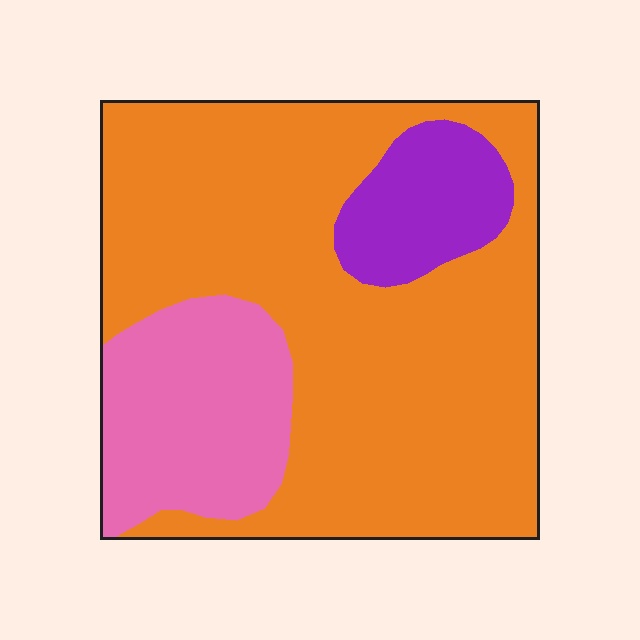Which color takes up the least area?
Purple, at roughly 10%.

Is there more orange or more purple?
Orange.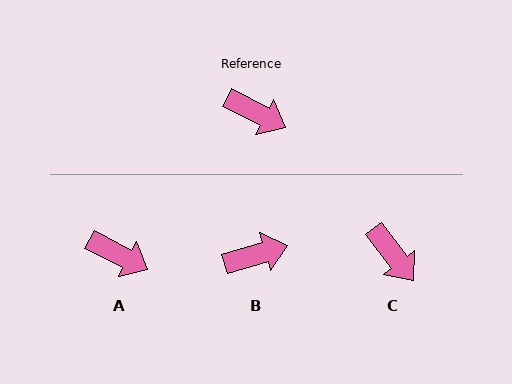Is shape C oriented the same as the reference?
No, it is off by about 25 degrees.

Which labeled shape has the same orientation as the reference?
A.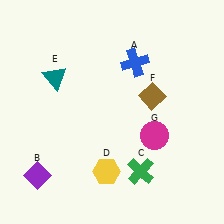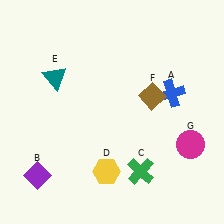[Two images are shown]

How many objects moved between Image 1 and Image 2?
2 objects moved between the two images.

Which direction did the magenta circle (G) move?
The magenta circle (G) moved right.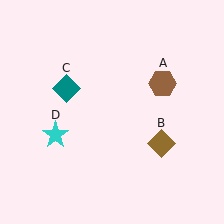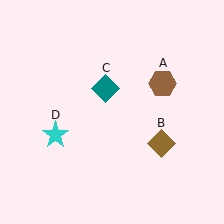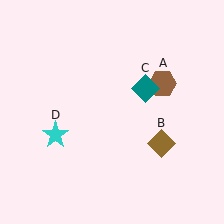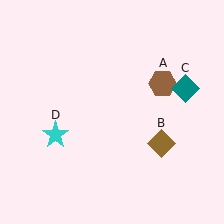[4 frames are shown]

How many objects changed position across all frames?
1 object changed position: teal diamond (object C).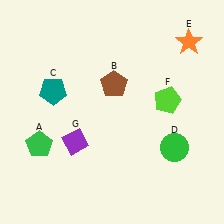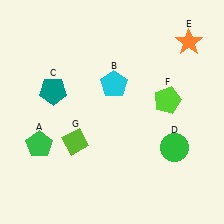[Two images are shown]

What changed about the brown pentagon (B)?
In Image 1, B is brown. In Image 2, it changed to cyan.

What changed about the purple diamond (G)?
In Image 1, G is purple. In Image 2, it changed to lime.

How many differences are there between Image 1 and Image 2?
There are 2 differences between the two images.